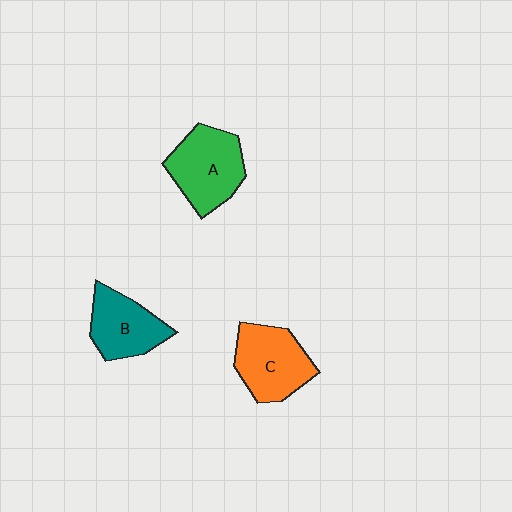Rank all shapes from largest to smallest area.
From largest to smallest: A (green), C (orange), B (teal).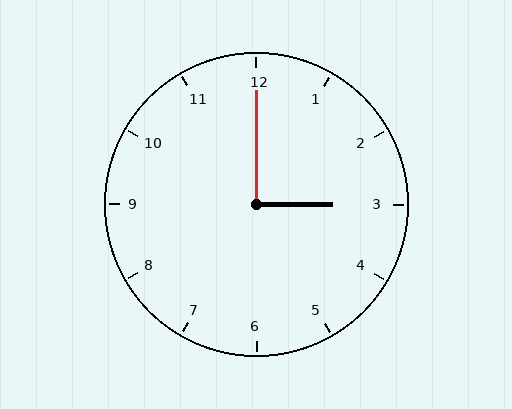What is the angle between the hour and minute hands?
Approximately 90 degrees.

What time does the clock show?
3:00.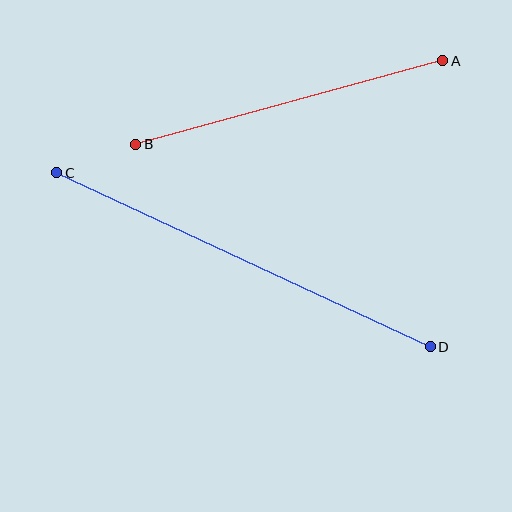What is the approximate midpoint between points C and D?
The midpoint is at approximately (243, 260) pixels.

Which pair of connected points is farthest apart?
Points C and D are farthest apart.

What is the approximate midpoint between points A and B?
The midpoint is at approximately (289, 103) pixels.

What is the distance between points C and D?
The distance is approximately 412 pixels.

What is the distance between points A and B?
The distance is approximately 318 pixels.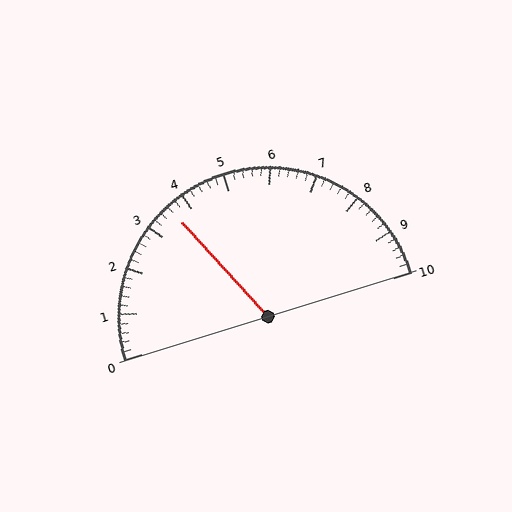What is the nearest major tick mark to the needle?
The nearest major tick mark is 4.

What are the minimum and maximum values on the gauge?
The gauge ranges from 0 to 10.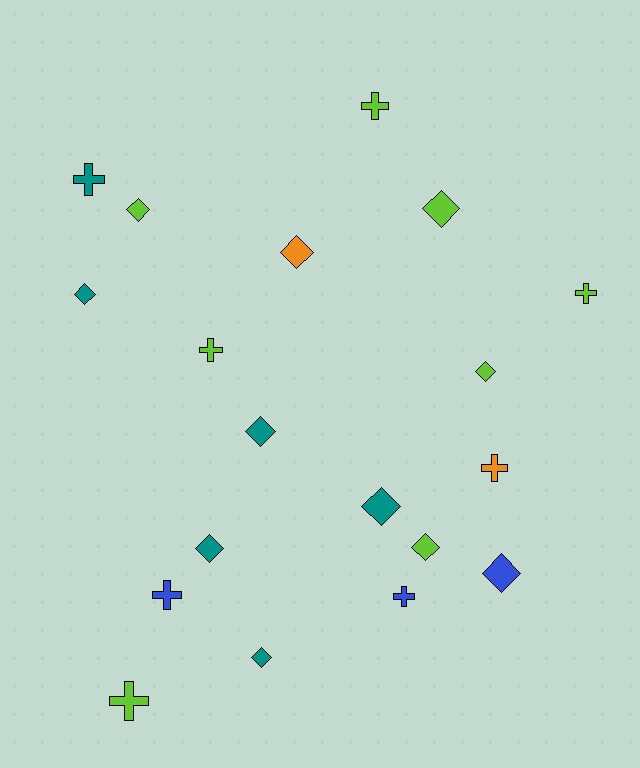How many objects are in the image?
There are 19 objects.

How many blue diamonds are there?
There is 1 blue diamond.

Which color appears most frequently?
Lime, with 8 objects.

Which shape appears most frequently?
Diamond, with 11 objects.